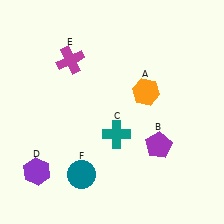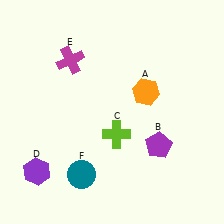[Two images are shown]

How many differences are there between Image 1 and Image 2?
There is 1 difference between the two images.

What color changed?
The cross (C) changed from teal in Image 1 to lime in Image 2.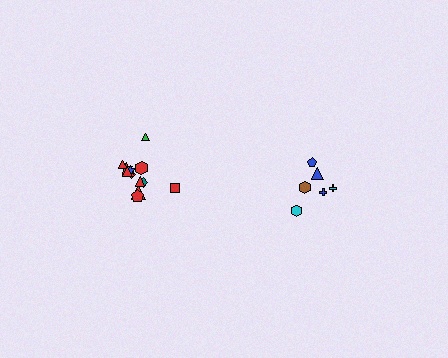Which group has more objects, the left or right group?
The left group.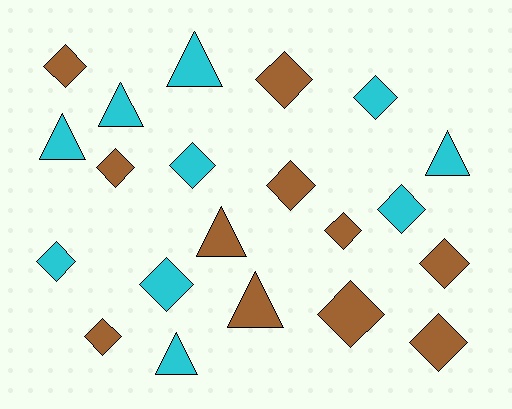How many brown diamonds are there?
There are 9 brown diamonds.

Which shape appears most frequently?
Diamond, with 14 objects.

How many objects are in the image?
There are 21 objects.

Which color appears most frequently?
Brown, with 11 objects.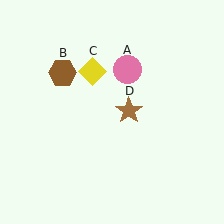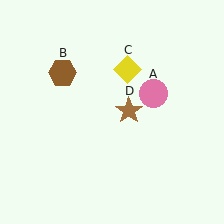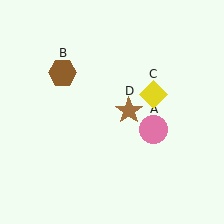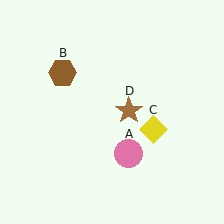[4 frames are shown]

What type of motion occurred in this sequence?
The pink circle (object A), yellow diamond (object C) rotated clockwise around the center of the scene.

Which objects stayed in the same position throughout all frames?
Brown hexagon (object B) and brown star (object D) remained stationary.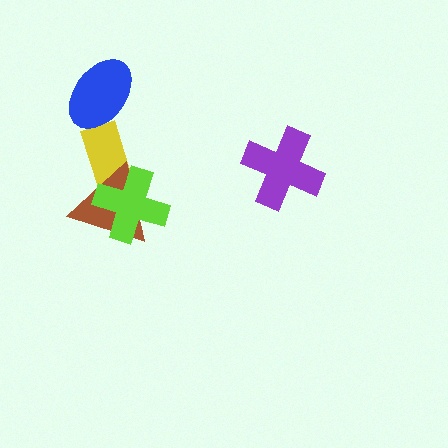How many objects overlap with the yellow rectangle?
3 objects overlap with the yellow rectangle.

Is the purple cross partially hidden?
No, no other shape covers it.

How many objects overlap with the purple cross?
0 objects overlap with the purple cross.